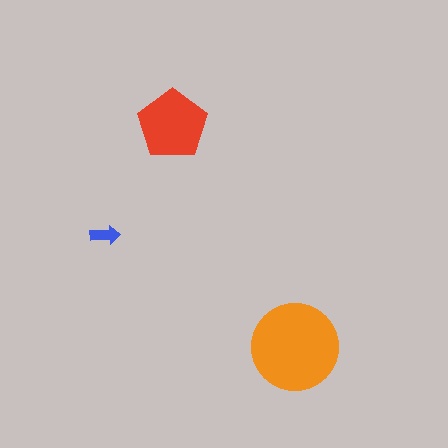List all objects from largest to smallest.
The orange circle, the red pentagon, the blue arrow.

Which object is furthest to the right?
The orange circle is rightmost.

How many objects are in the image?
There are 3 objects in the image.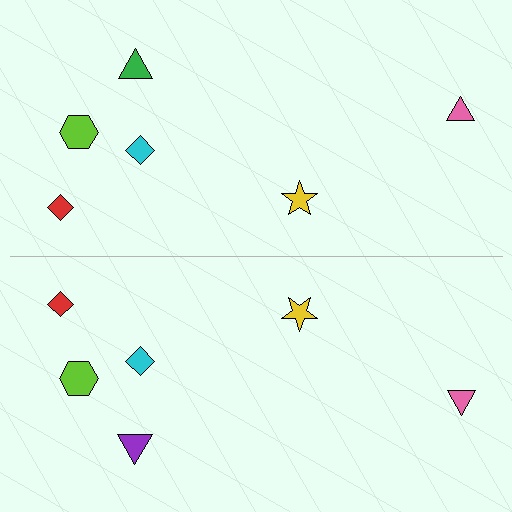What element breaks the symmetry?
The purple triangle on the bottom side breaks the symmetry — its mirror counterpart is green.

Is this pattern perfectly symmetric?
No, the pattern is not perfectly symmetric. The purple triangle on the bottom side breaks the symmetry — its mirror counterpart is green.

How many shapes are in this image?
There are 12 shapes in this image.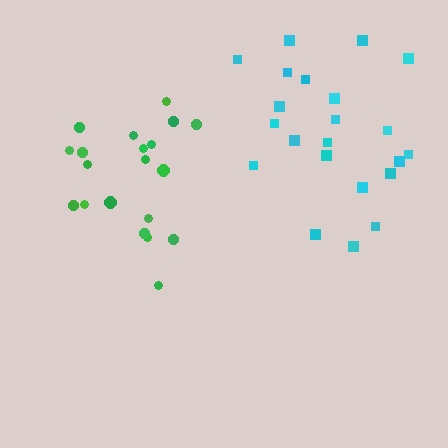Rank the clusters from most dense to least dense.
green, cyan.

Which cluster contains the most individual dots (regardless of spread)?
Cyan (22).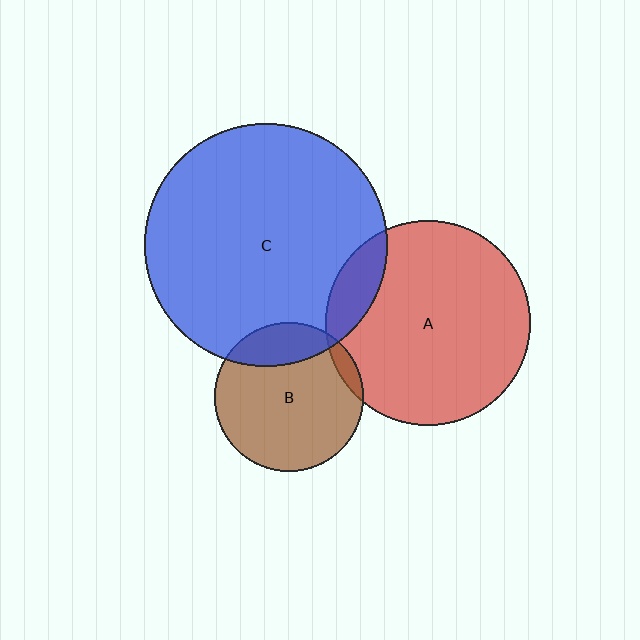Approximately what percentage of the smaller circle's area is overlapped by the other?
Approximately 10%.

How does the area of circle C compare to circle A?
Approximately 1.4 times.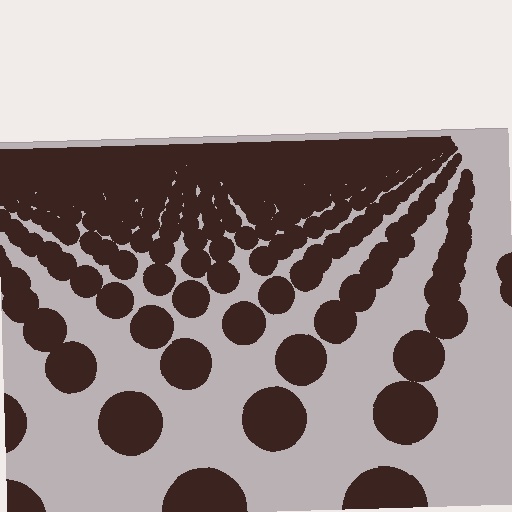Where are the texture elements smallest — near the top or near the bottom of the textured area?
Near the top.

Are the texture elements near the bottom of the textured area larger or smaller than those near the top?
Larger. Near the bottom, elements are closer to the viewer and appear at a bigger on-screen size.